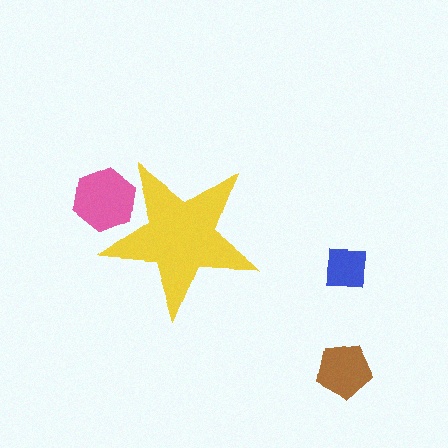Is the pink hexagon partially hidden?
Yes, the pink hexagon is partially hidden behind the yellow star.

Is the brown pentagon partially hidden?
No, the brown pentagon is fully visible.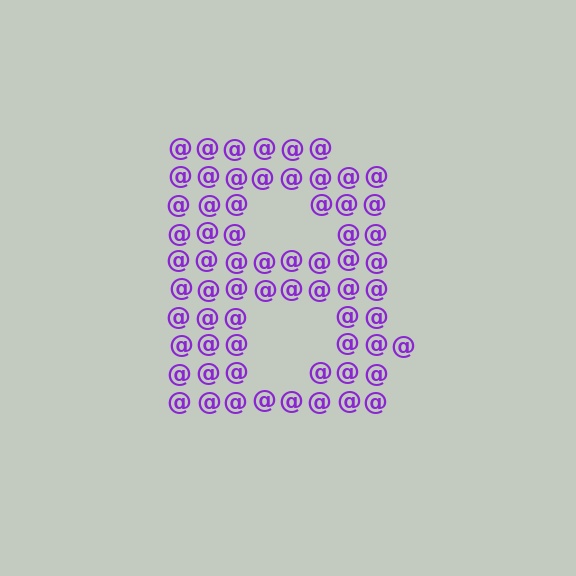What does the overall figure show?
The overall figure shows the letter B.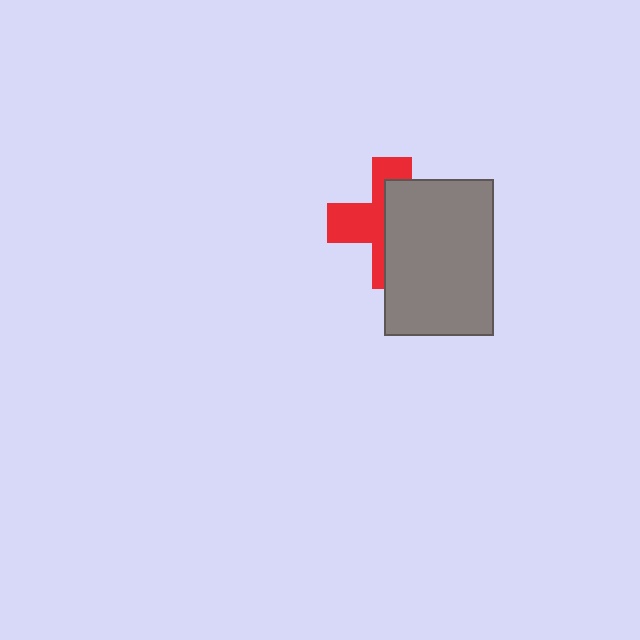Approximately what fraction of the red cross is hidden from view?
Roughly 55% of the red cross is hidden behind the gray rectangle.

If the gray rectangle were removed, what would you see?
You would see the complete red cross.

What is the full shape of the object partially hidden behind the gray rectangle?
The partially hidden object is a red cross.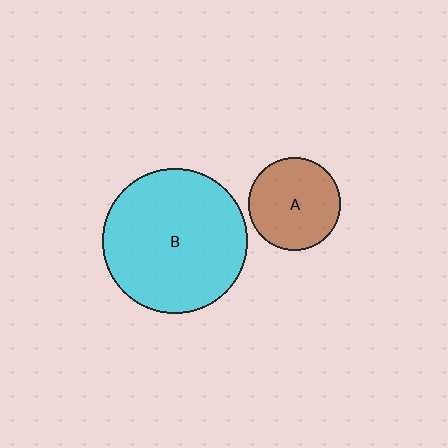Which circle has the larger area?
Circle B (cyan).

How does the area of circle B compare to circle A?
Approximately 2.5 times.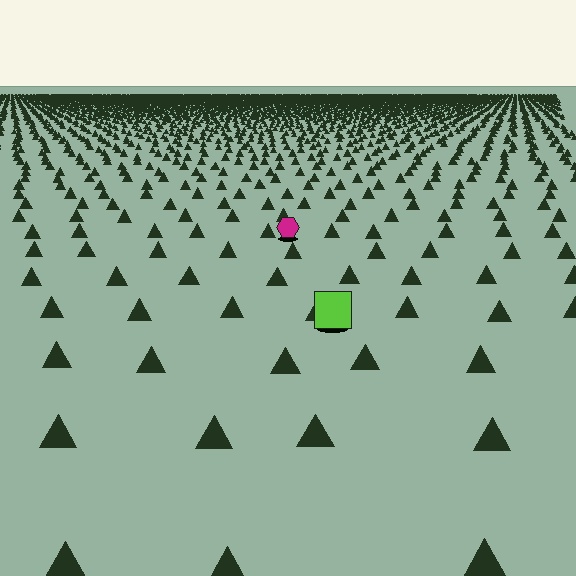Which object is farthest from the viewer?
The magenta hexagon is farthest from the viewer. It appears smaller and the ground texture around it is denser.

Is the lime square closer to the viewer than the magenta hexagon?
Yes. The lime square is closer — you can tell from the texture gradient: the ground texture is coarser near it.